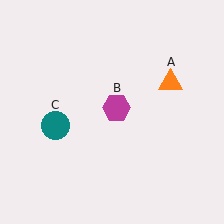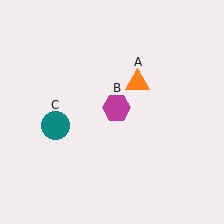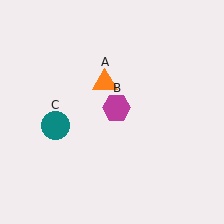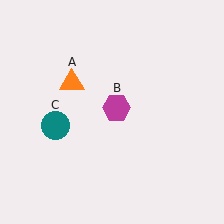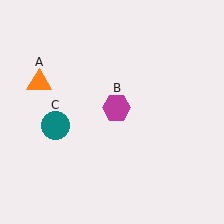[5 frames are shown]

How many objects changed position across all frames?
1 object changed position: orange triangle (object A).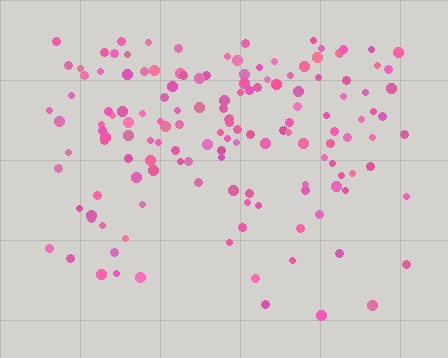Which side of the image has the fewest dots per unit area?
The bottom.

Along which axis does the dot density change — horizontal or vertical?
Vertical.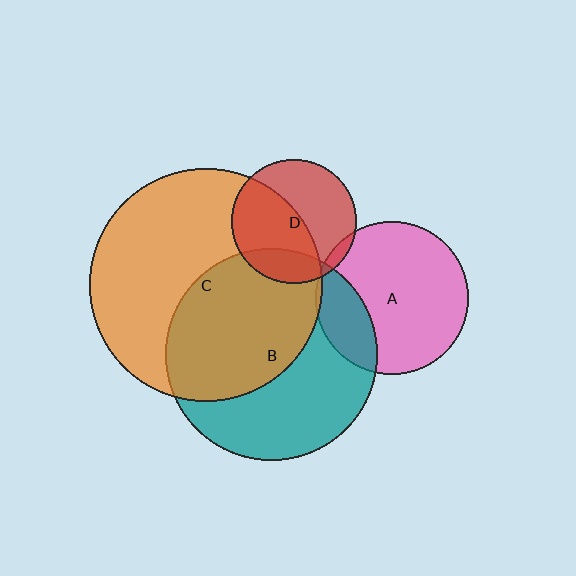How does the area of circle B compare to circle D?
Approximately 2.9 times.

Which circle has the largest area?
Circle C (orange).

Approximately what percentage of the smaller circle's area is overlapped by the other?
Approximately 5%.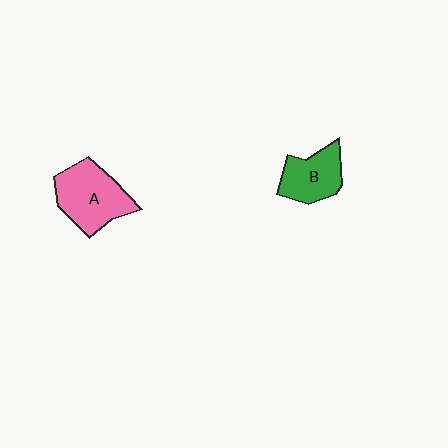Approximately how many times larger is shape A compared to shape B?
Approximately 1.4 times.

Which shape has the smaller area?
Shape B (green).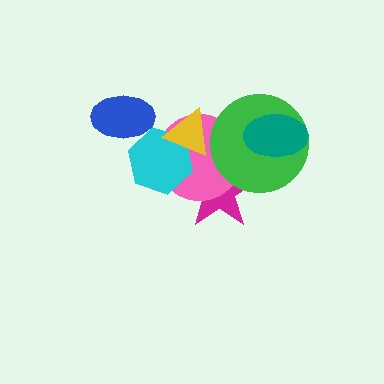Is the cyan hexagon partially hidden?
Yes, it is partially covered by another shape.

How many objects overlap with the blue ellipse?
1 object overlaps with the blue ellipse.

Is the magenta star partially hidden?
Yes, it is partially covered by another shape.